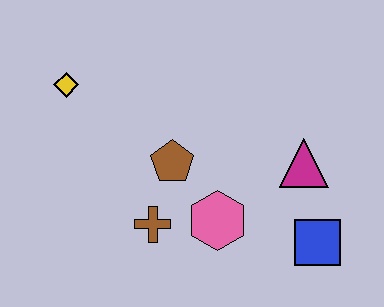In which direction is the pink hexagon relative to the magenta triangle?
The pink hexagon is to the left of the magenta triangle.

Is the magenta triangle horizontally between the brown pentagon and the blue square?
Yes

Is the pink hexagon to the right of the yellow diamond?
Yes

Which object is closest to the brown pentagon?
The brown cross is closest to the brown pentagon.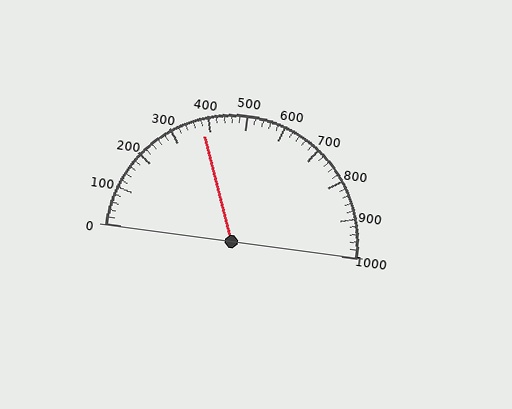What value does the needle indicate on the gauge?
The needle indicates approximately 380.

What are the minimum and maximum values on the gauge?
The gauge ranges from 0 to 1000.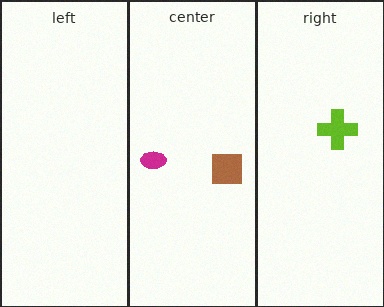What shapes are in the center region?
The brown square, the magenta ellipse.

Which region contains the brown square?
The center region.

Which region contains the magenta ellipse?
The center region.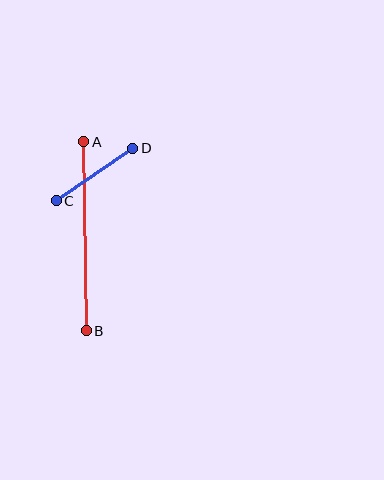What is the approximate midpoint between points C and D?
The midpoint is at approximately (94, 174) pixels.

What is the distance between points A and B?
The distance is approximately 189 pixels.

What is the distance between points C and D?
The distance is approximately 93 pixels.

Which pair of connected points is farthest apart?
Points A and B are farthest apart.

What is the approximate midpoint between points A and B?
The midpoint is at approximately (85, 236) pixels.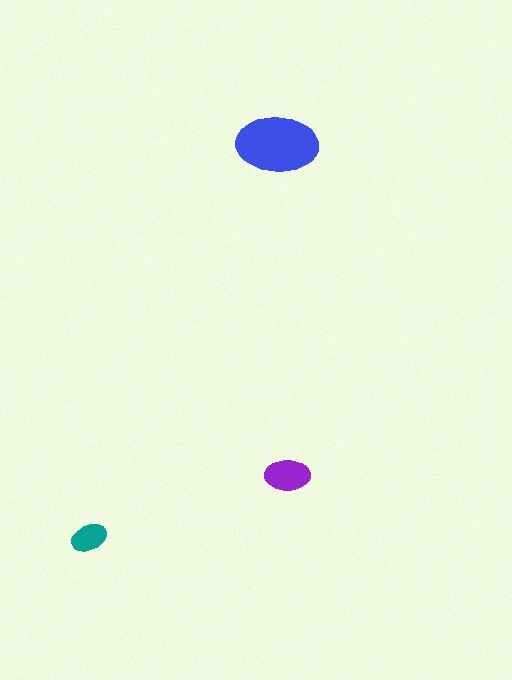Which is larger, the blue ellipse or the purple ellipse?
The blue one.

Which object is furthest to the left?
The teal ellipse is leftmost.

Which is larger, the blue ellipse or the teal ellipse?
The blue one.